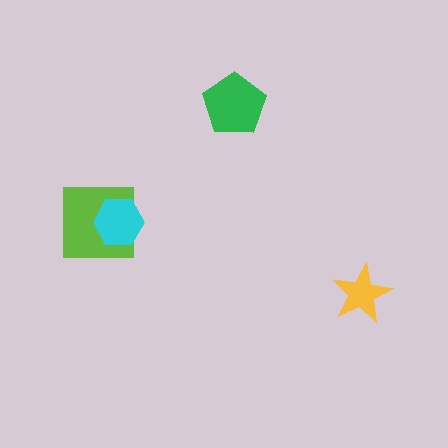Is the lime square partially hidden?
Yes, it is partially covered by another shape.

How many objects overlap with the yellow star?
0 objects overlap with the yellow star.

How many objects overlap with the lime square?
1 object overlaps with the lime square.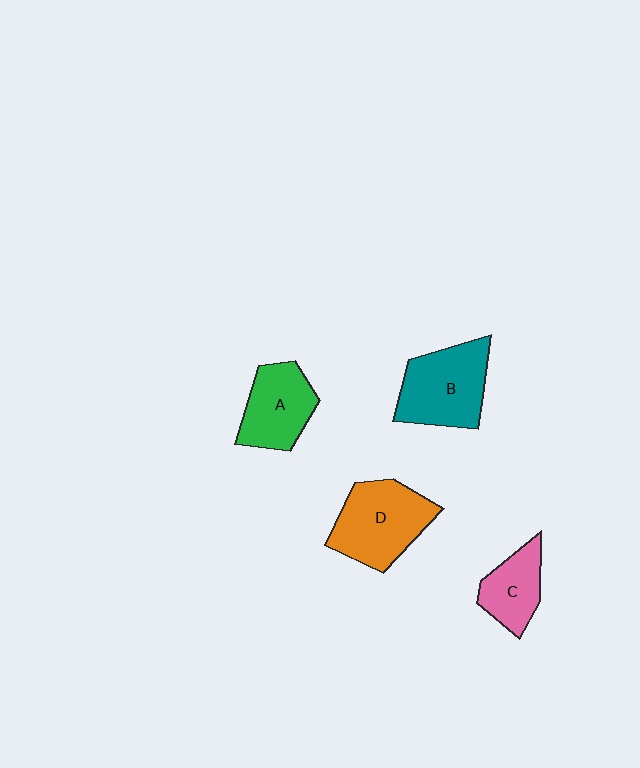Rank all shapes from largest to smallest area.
From largest to smallest: D (orange), B (teal), A (green), C (pink).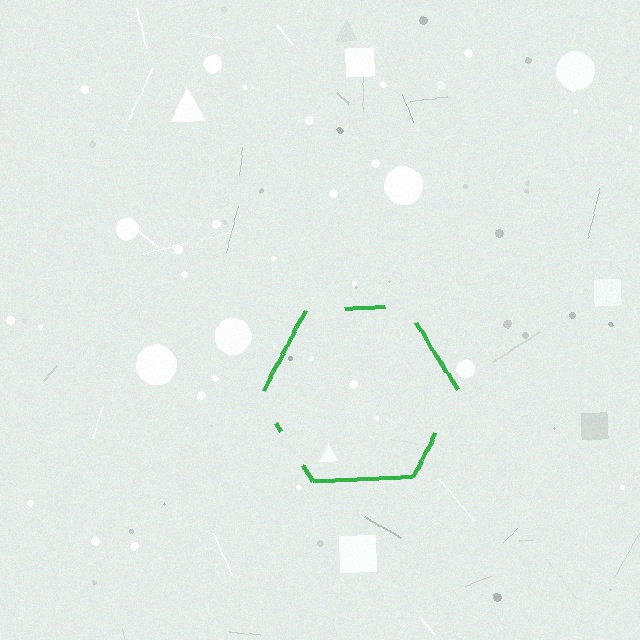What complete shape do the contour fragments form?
The contour fragments form a hexagon.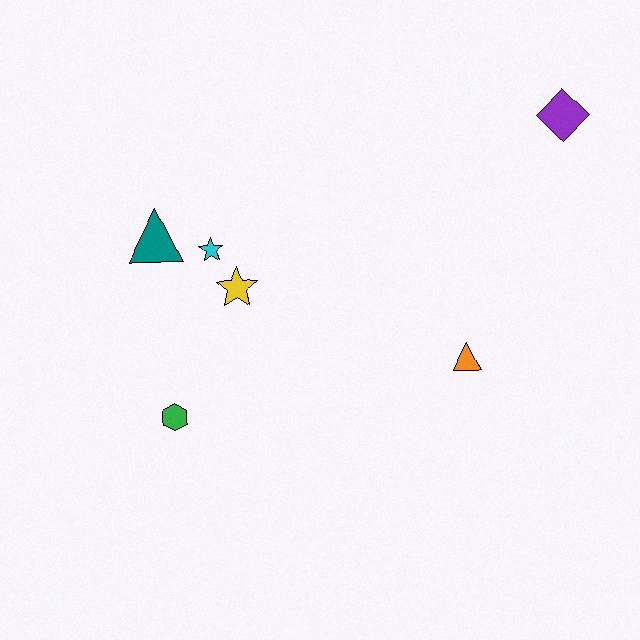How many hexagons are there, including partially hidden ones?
There is 1 hexagon.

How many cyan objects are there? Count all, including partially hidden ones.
There is 1 cyan object.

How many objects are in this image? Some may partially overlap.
There are 6 objects.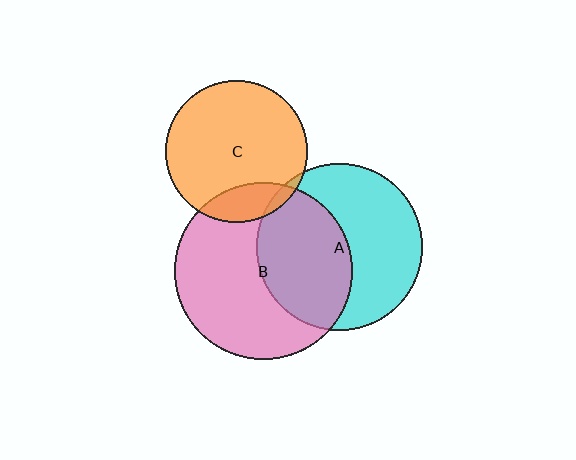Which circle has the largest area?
Circle B (pink).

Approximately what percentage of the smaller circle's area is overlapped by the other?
Approximately 5%.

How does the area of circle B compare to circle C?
Approximately 1.6 times.